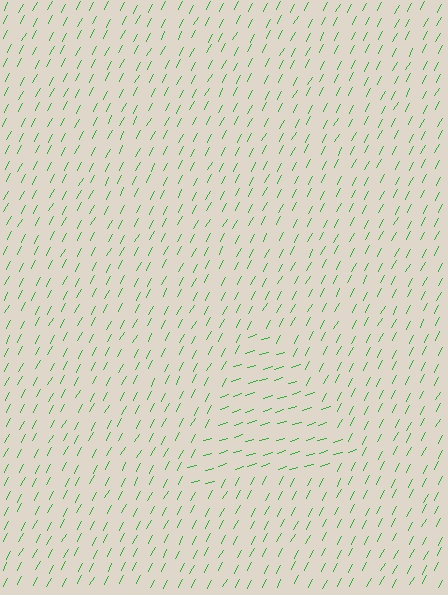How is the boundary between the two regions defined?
The boundary is defined purely by a change in line orientation (approximately 45 degrees difference). All lines are the same color and thickness.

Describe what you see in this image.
The image is filled with small green line segments. A triangle region in the image has lines oriented differently from the surrounding lines, creating a visible texture boundary.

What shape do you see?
I see a triangle.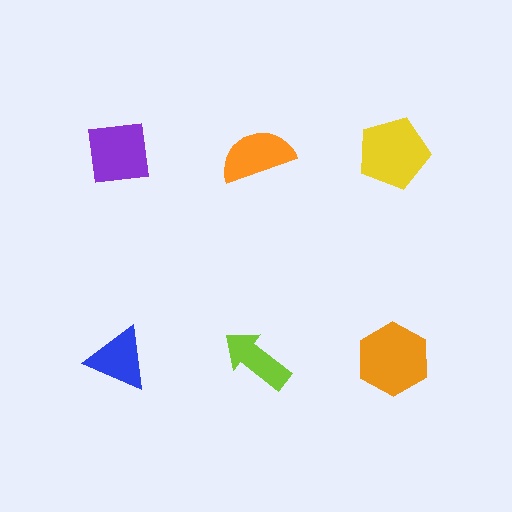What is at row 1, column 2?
An orange semicircle.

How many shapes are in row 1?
3 shapes.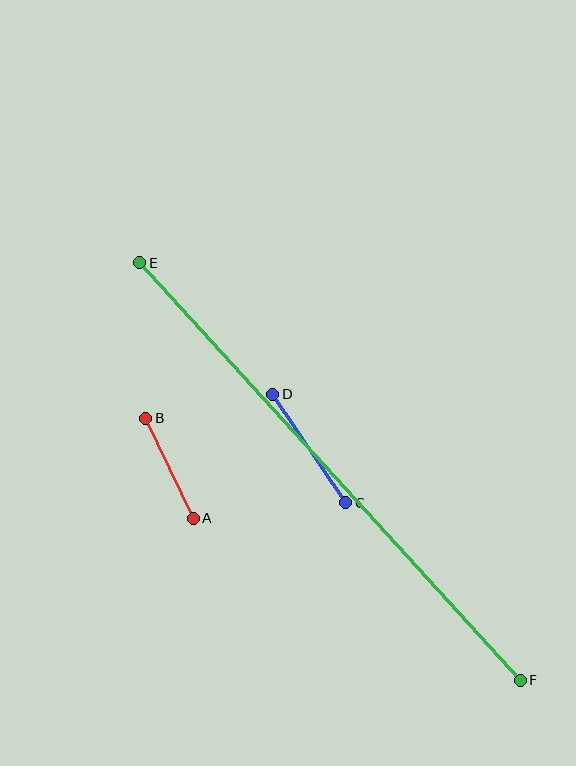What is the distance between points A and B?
The distance is approximately 111 pixels.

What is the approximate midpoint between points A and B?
The midpoint is at approximately (169, 468) pixels.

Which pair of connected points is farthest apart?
Points E and F are farthest apart.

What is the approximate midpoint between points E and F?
The midpoint is at approximately (330, 471) pixels.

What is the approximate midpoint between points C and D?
The midpoint is at approximately (309, 448) pixels.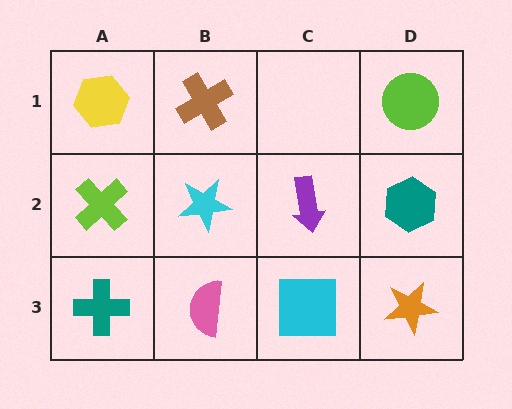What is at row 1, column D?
A lime circle.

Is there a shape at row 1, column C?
No, that cell is empty.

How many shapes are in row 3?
4 shapes.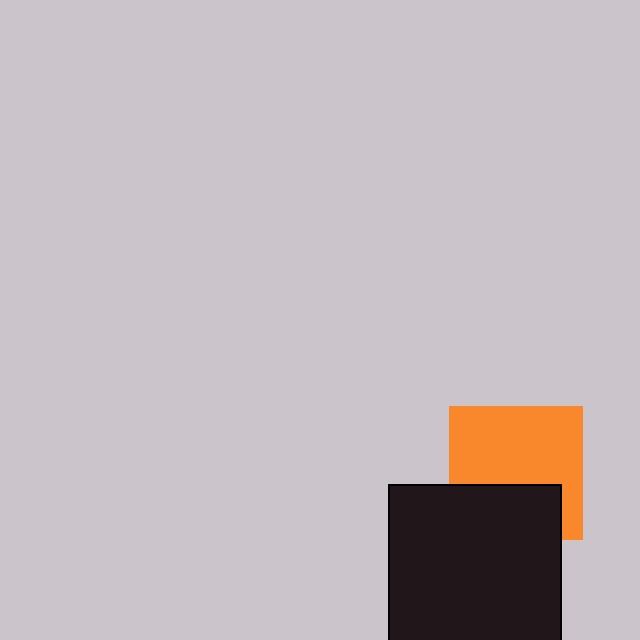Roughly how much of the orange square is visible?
Most of it is visible (roughly 65%).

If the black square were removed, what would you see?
You would see the complete orange square.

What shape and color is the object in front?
The object in front is a black square.